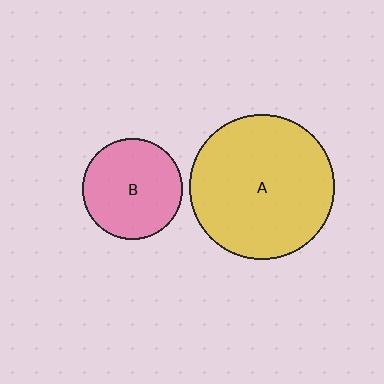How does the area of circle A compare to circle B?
Approximately 2.0 times.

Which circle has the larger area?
Circle A (yellow).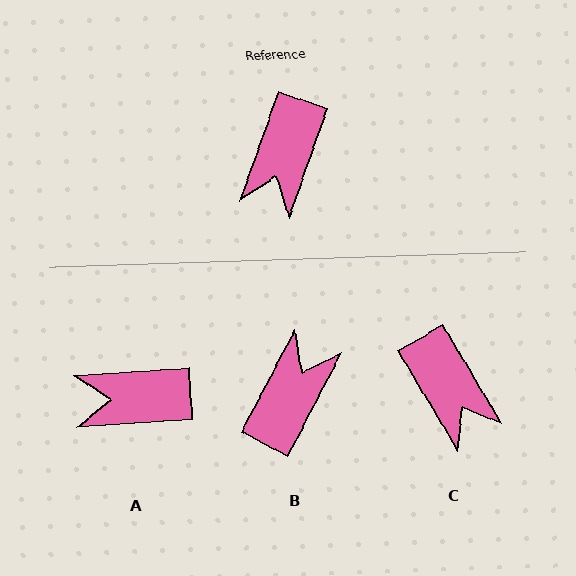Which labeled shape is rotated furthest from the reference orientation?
B, about 171 degrees away.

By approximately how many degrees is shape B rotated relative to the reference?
Approximately 171 degrees counter-clockwise.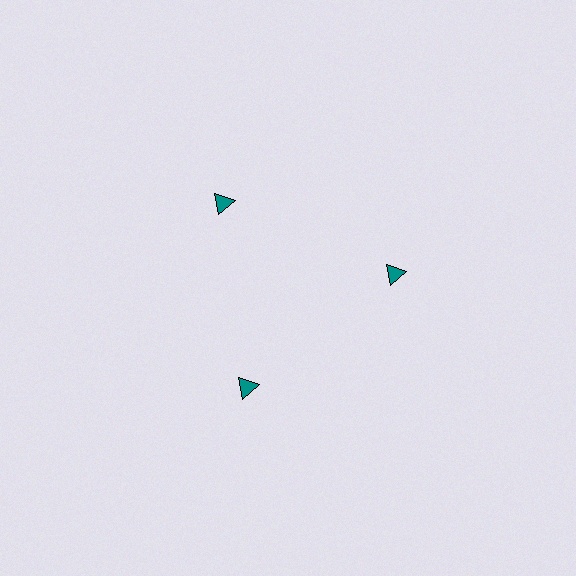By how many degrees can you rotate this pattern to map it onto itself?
The pattern maps onto itself every 120 degrees of rotation.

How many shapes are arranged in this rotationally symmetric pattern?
There are 3 shapes, arranged in 3 groups of 1.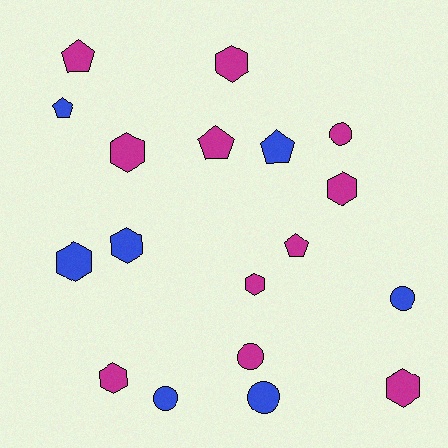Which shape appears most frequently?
Hexagon, with 8 objects.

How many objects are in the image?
There are 18 objects.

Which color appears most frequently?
Magenta, with 11 objects.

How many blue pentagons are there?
There are 2 blue pentagons.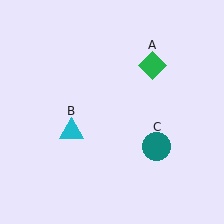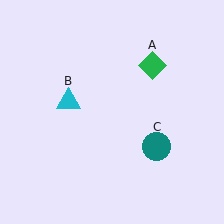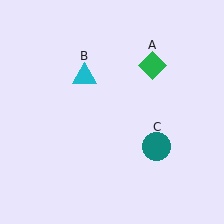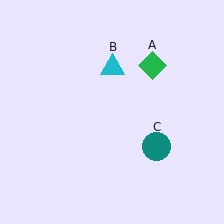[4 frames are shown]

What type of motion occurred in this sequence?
The cyan triangle (object B) rotated clockwise around the center of the scene.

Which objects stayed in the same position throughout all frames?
Green diamond (object A) and teal circle (object C) remained stationary.